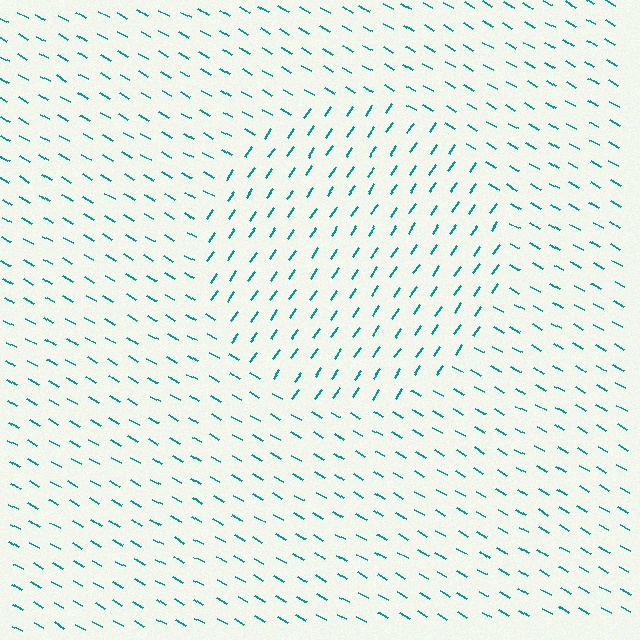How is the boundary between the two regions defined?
The boundary is defined purely by a change in line orientation (approximately 85 degrees difference). All lines are the same color and thickness.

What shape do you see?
I see a circle.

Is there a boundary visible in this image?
Yes, there is a texture boundary formed by a change in line orientation.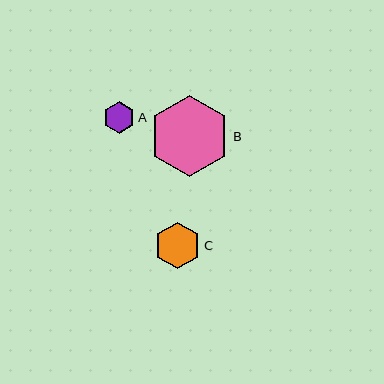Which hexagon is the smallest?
Hexagon A is the smallest with a size of approximately 32 pixels.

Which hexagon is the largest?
Hexagon B is the largest with a size of approximately 80 pixels.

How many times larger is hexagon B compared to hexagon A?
Hexagon B is approximately 2.5 times the size of hexagon A.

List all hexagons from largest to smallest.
From largest to smallest: B, C, A.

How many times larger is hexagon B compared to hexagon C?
Hexagon B is approximately 1.7 times the size of hexagon C.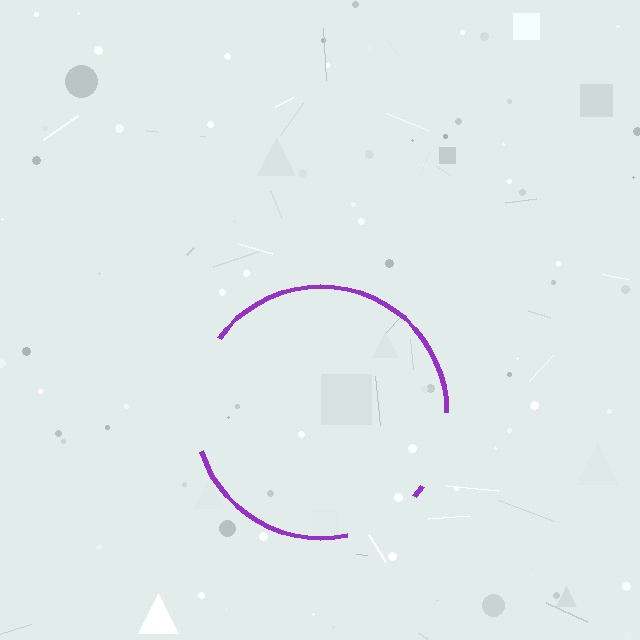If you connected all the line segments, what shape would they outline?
They would outline a circle.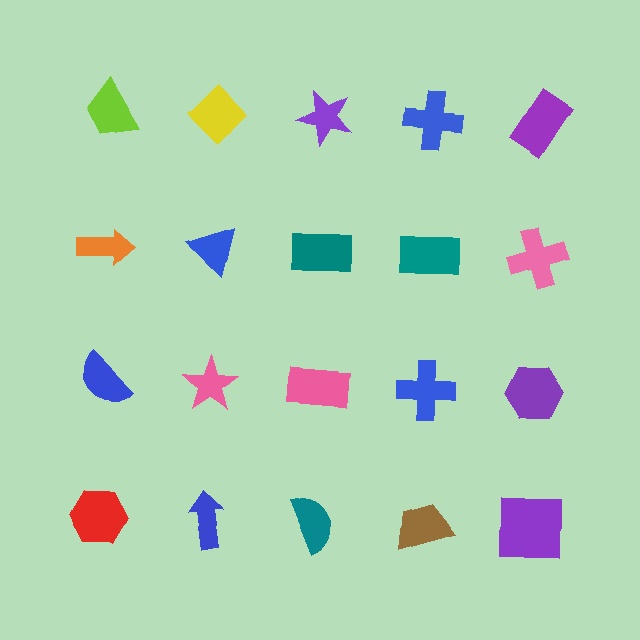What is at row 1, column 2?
A yellow diamond.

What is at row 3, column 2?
A pink star.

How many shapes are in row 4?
5 shapes.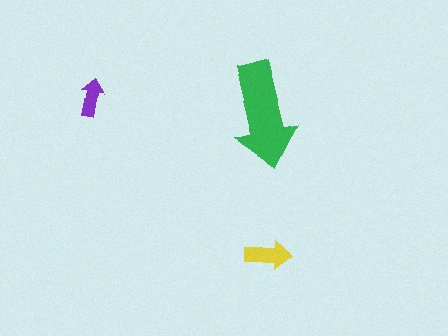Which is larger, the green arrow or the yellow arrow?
The green one.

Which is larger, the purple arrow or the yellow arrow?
The yellow one.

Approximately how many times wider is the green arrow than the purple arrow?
About 3 times wider.